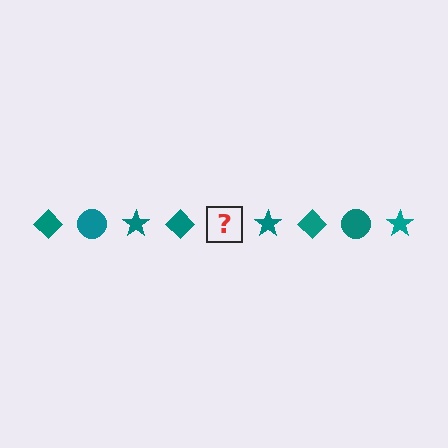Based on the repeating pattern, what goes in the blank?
The blank should be a teal circle.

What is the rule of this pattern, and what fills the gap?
The rule is that the pattern cycles through diamond, circle, star shapes in teal. The gap should be filled with a teal circle.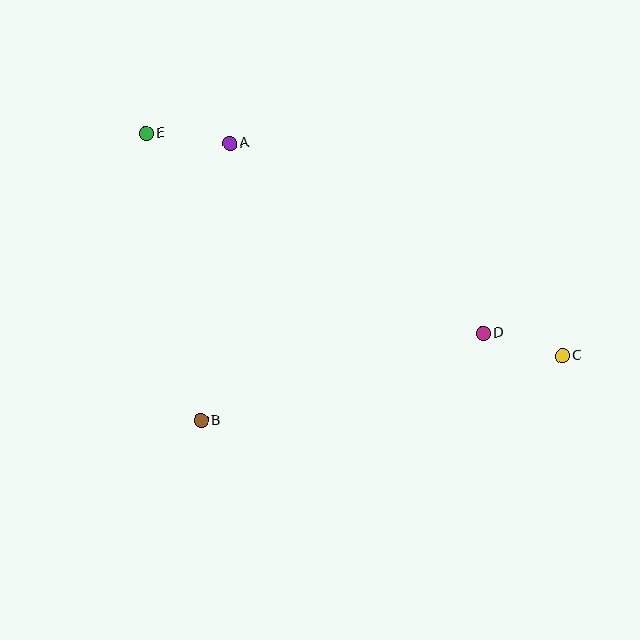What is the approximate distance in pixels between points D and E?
The distance between D and E is approximately 392 pixels.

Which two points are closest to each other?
Points C and D are closest to each other.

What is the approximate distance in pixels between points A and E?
The distance between A and E is approximately 84 pixels.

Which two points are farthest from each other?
Points C and E are farthest from each other.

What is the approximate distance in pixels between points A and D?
The distance between A and D is approximately 317 pixels.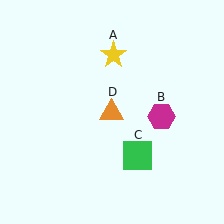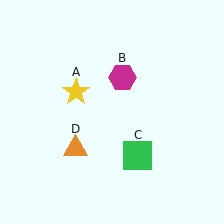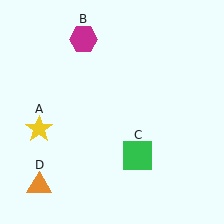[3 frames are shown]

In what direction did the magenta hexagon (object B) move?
The magenta hexagon (object B) moved up and to the left.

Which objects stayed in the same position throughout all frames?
Green square (object C) remained stationary.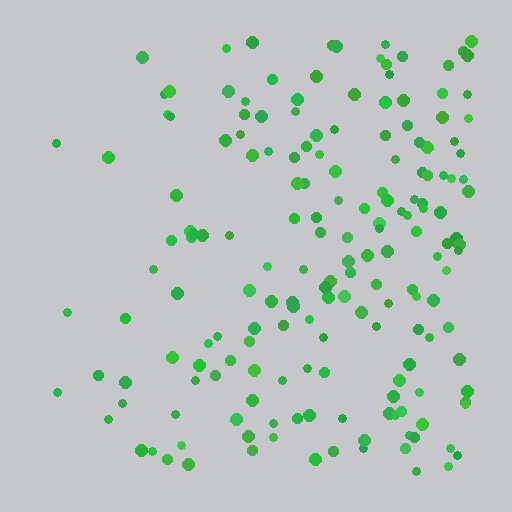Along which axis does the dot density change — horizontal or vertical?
Horizontal.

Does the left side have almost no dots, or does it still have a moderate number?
Still a moderate number, just noticeably fewer than the right.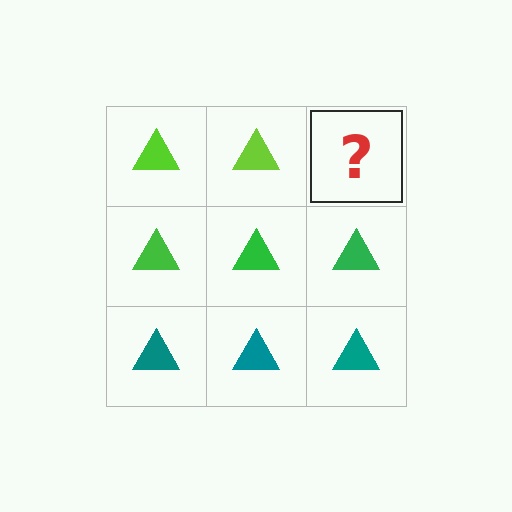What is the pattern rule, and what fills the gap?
The rule is that each row has a consistent color. The gap should be filled with a lime triangle.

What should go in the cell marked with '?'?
The missing cell should contain a lime triangle.